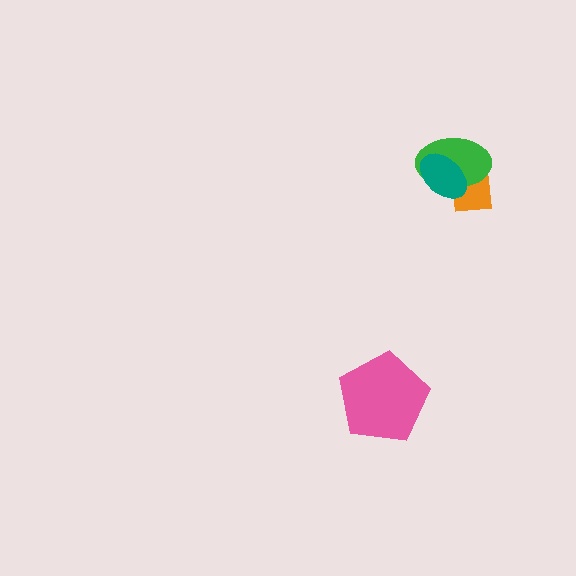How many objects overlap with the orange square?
2 objects overlap with the orange square.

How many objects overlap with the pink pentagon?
0 objects overlap with the pink pentagon.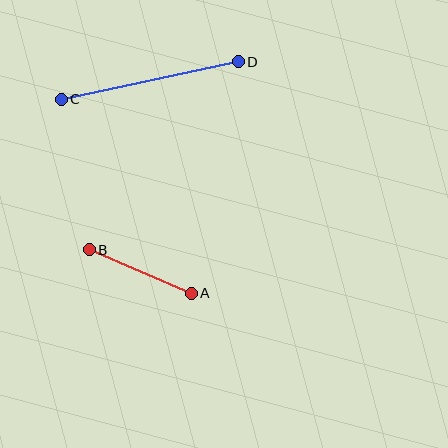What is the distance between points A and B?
The distance is approximately 111 pixels.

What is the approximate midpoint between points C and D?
The midpoint is at approximately (150, 81) pixels.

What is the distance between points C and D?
The distance is approximately 181 pixels.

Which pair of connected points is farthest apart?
Points C and D are farthest apart.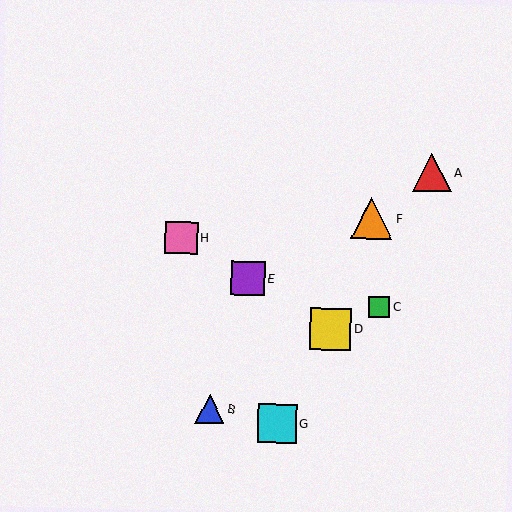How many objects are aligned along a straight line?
3 objects (D, E, H) are aligned along a straight line.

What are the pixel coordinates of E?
Object E is at (248, 279).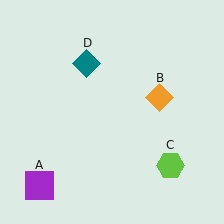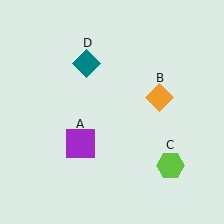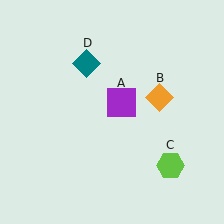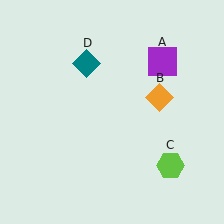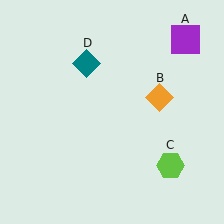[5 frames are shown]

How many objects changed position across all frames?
1 object changed position: purple square (object A).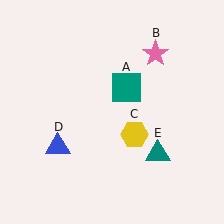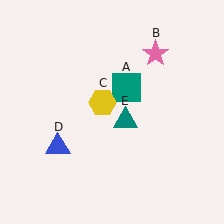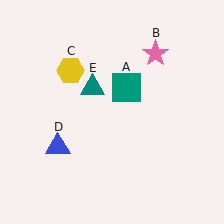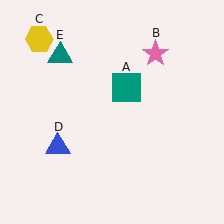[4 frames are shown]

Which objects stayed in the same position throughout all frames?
Teal square (object A) and pink star (object B) and blue triangle (object D) remained stationary.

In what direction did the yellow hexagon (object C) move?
The yellow hexagon (object C) moved up and to the left.